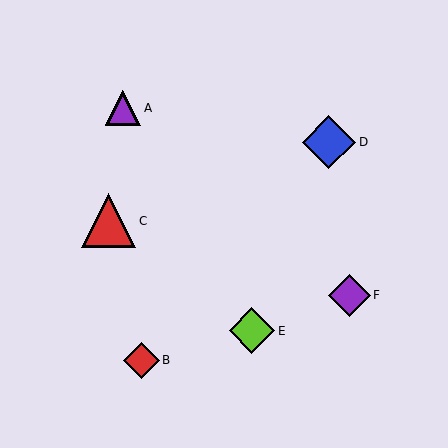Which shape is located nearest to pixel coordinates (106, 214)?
The red triangle (labeled C) at (109, 221) is nearest to that location.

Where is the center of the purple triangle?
The center of the purple triangle is at (123, 108).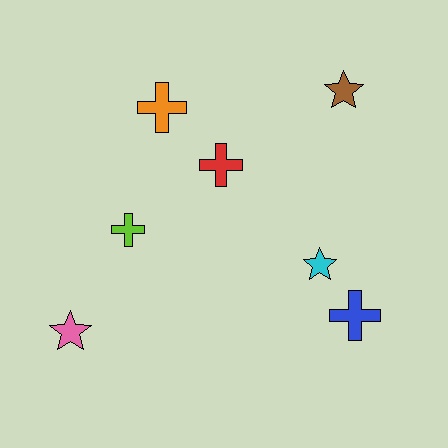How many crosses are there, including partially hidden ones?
There are 4 crosses.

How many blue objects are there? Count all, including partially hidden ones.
There is 1 blue object.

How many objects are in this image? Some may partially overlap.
There are 7 objects.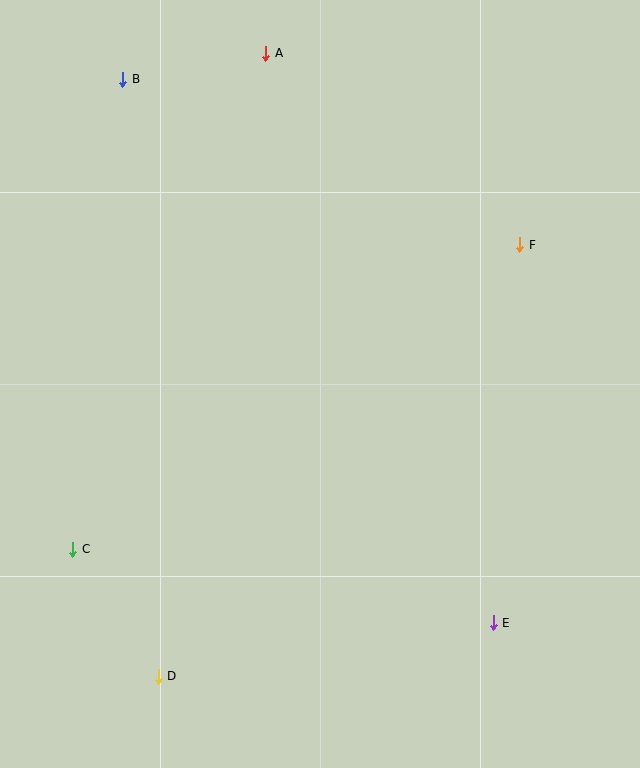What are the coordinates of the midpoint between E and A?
The midpoint between E and A is at (380, 338).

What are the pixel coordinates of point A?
Point A is at (266, 53).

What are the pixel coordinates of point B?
Point B is at (123, 79).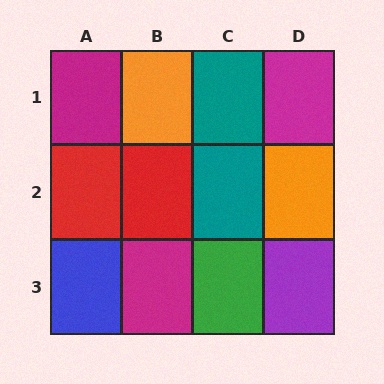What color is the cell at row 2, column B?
Red.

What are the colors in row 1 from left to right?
Magenta, orange, teal, magenta.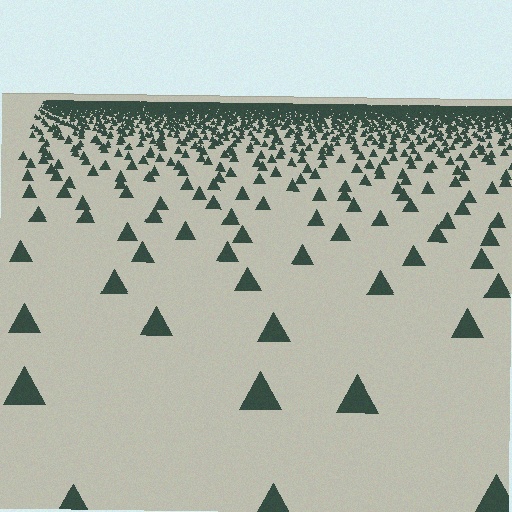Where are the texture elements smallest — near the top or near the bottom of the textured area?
Near the top.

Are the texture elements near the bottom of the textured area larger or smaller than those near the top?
Larger. Near the bottom, elements are closer to the viewer and appear at a bigger on-screen size.